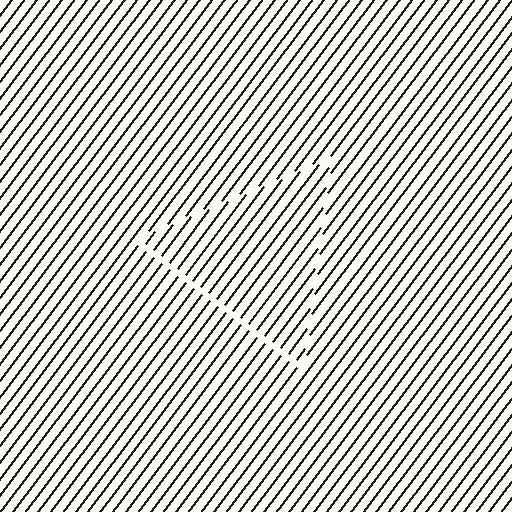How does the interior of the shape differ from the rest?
The interior of the shape contains the same grating, shifted by half a period — the contour is defined by the phase discontinuity where line-ends from the inner and outer gratings abut.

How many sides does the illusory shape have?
3 sides — the line-ends trace a triangle.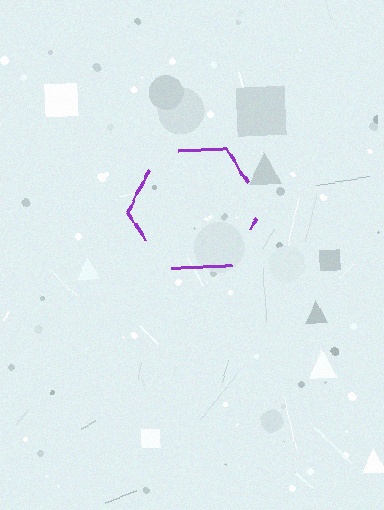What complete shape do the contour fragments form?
The contour fragments form a hexagon.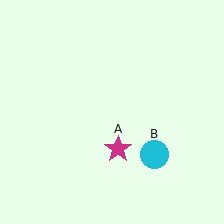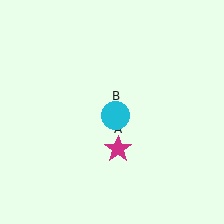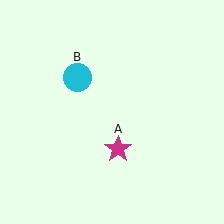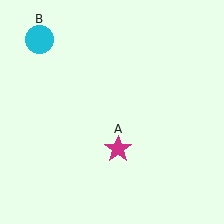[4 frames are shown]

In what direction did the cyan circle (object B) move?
The cyan circle (object B) moved up and to the left.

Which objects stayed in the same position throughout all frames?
Magenta star (object A) remained stationary.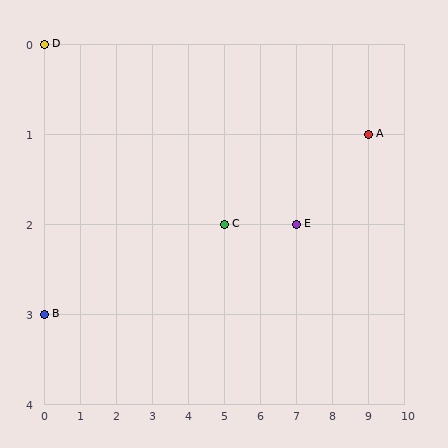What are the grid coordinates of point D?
Point D is at grid coordinates (0, 0).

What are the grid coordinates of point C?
Point C is at grid coordinates (5, 2).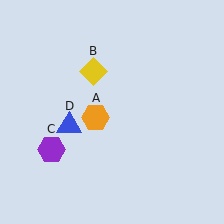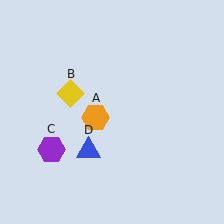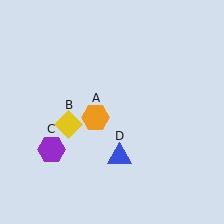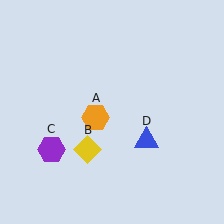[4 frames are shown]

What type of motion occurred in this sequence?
The yellow diamond (object B), blue triangle (object D) rotated counterclockwise around the center of the scene.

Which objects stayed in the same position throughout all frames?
Orange hexagon (object A) and purple hexagon (object C) remained stationary.